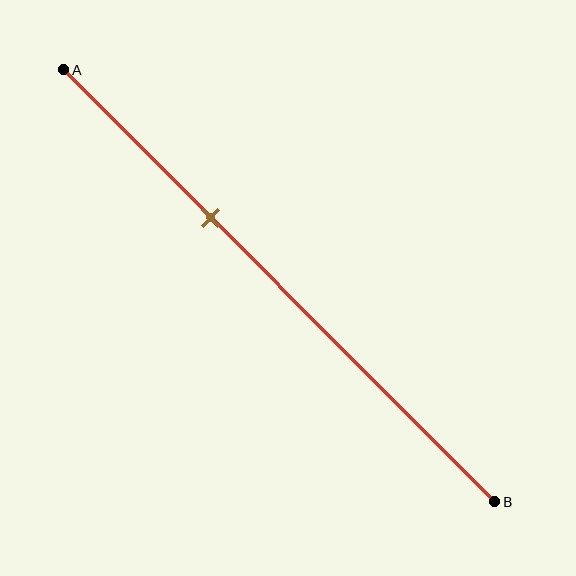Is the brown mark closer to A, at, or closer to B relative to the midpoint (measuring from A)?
The brown mark is closer to point A than the midpoint of segment AB.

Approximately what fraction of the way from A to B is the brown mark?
The brown mark is approximately 35% of the way from A to B.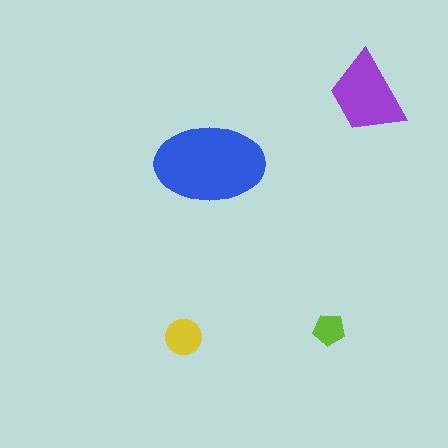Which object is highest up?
The purple trapezoid is topmost.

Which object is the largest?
The blue ellipse.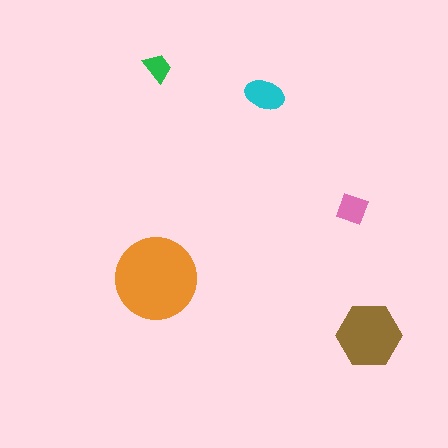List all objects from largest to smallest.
The orange circle, the brown hexagon, the cyan ellipse, the pink diamond, the green trapezoid.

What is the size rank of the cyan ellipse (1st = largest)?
3rd.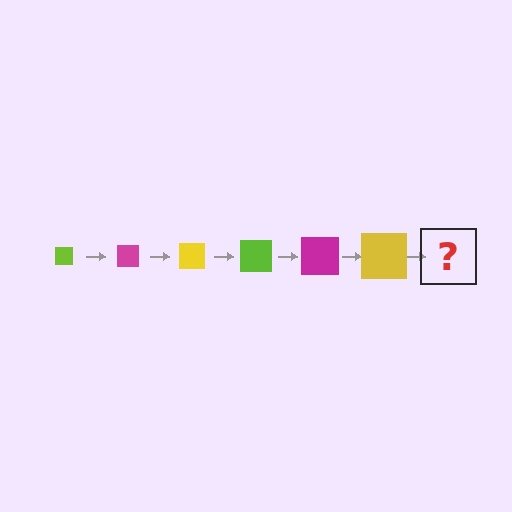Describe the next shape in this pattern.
It should be a lime square, larger than the previous one.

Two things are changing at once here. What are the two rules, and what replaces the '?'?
The two rules are that the square grows larger each step and the color cycles through lime, magenta, and yellow. The '?' should be a lime square, larger than the previous one.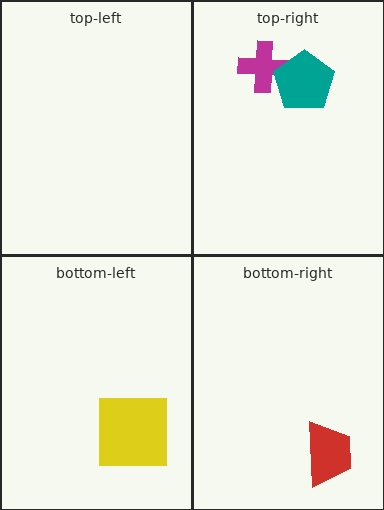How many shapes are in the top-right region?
2.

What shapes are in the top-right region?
The magenta cross, the teal pentagon.